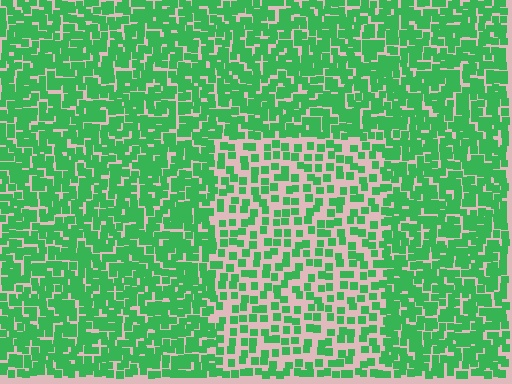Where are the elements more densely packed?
The elements are more densely packed outside the rectangle boundary.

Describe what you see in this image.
The image contains small green elements arranged at two different densities. A rectangle-shaped region is visible where the elements are less densely packed than the surrounding area.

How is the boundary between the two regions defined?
The boundary is defined by a change in element density (approximately 2.0x ratio). All elements are the same color, size, and shape.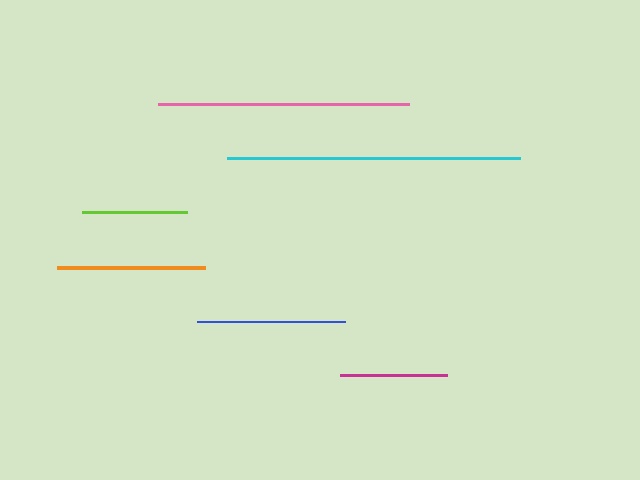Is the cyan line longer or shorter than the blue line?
The cyan line is longer than the blue line.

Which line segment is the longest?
The cyan line is the longest at approximately 293 pixels.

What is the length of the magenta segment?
The magenta segment is approximately 107 pixels long.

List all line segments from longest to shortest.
From longest to shortest: cyan, pink, blue, orange, magenta, lime.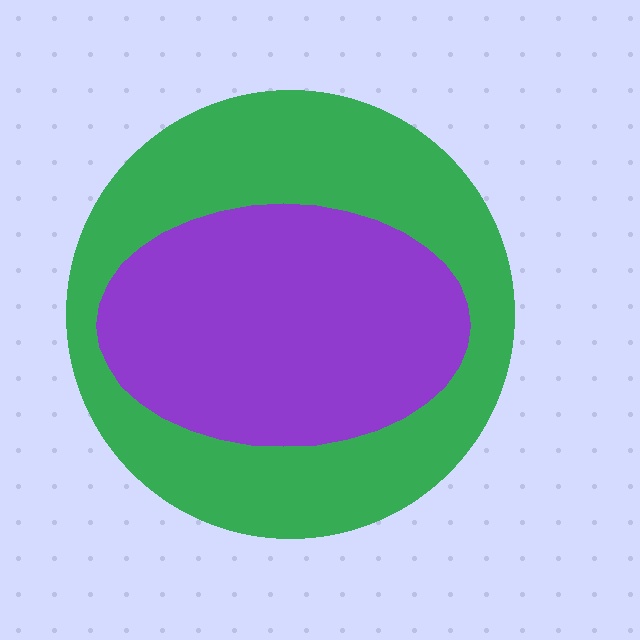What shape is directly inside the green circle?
The purple ellipse.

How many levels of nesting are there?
2.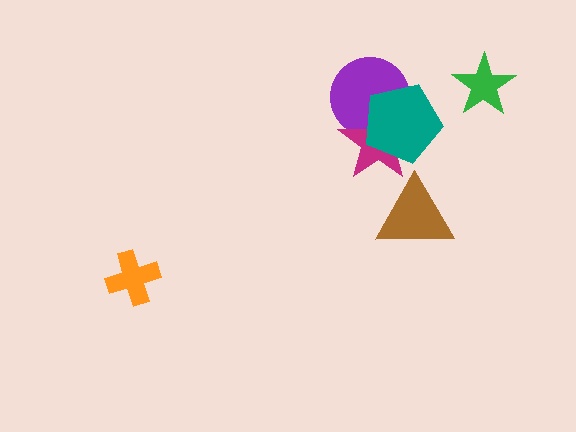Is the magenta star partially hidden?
Yes, it is partially covered by another shape.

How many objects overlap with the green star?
0 objects overlap with the green star.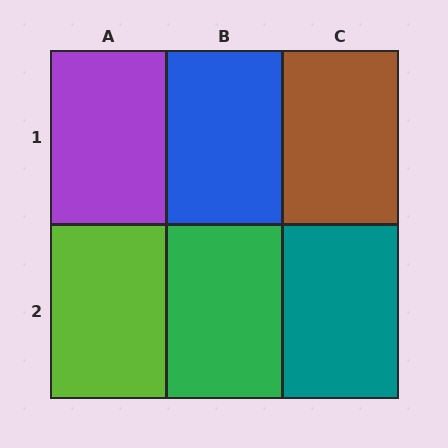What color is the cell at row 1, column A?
Purple.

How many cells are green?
1 cell is green.